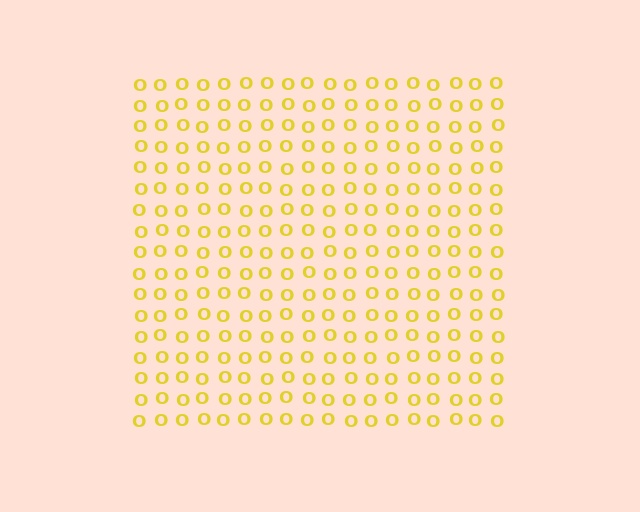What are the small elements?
The small elements are letter O's.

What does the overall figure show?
The overall figure shows a square.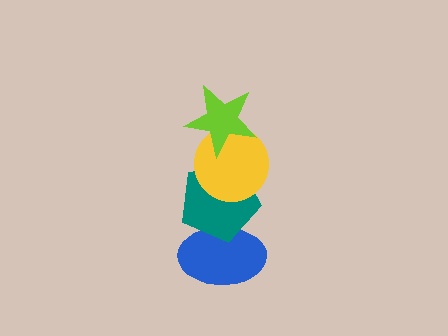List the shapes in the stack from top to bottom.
From top to bottom: the lime star, the yellow circle, the teal pentagon, the blue ellipse.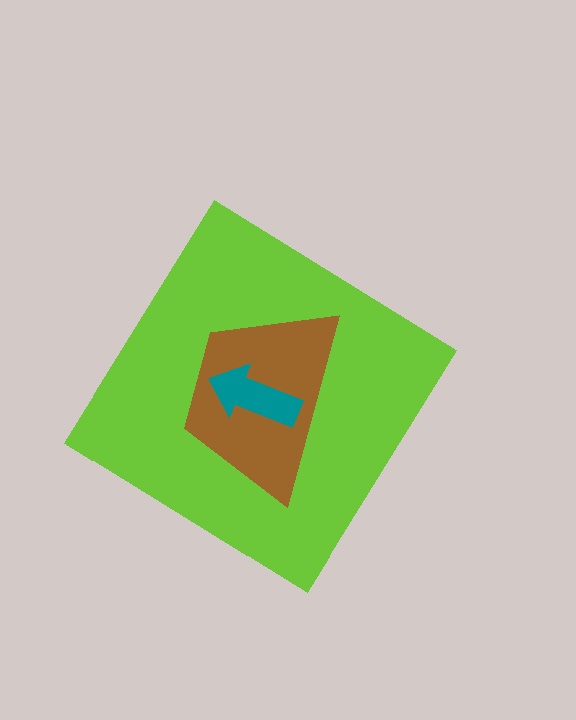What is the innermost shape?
The teal arrow.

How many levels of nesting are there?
3.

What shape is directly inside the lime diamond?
The brown trapezoid.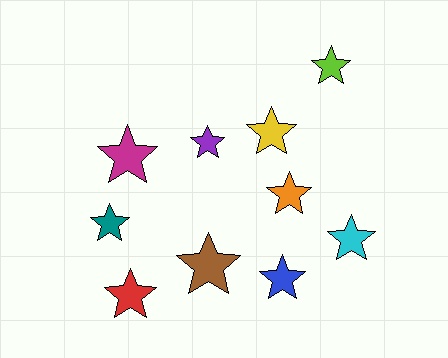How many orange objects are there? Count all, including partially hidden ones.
There is 1 orange object.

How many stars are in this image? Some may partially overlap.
There are 10 stars.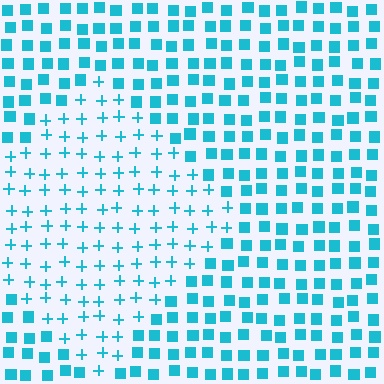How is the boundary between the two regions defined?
The boundary is defined by a change in element shape: plus signs inside vs. squares outside. All elements share the same color and spacing.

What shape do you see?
I see a diamond.